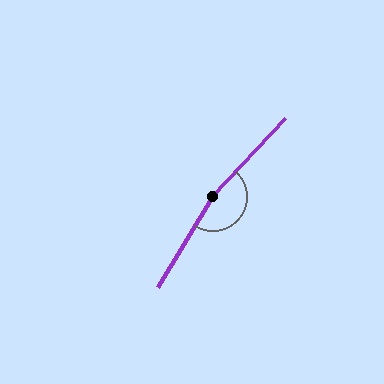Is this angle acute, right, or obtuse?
It is obtuse.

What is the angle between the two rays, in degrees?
Approximately 169 degrees.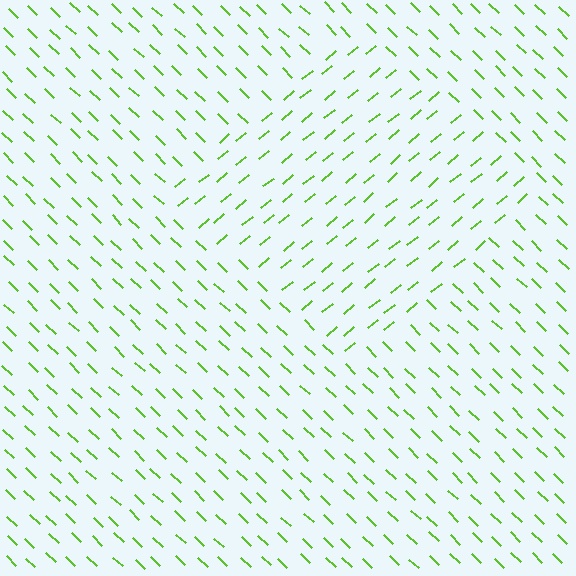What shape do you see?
I see a diamond.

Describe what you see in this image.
The image is filled with small lime line segments. A diamond region in the image has lines oriented differently from the surrounding lines, creating a visible texture boundary.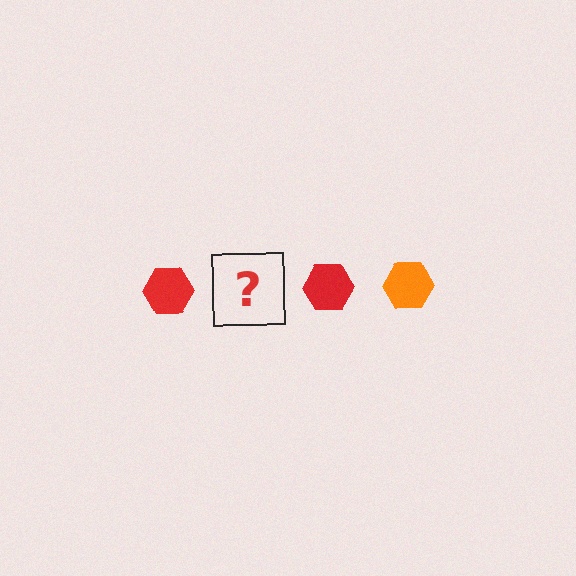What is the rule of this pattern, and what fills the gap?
The rule is that the pattern cycles through red, orange hexagons. The gap should be filled with an orange hexagon.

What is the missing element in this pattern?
The missing element is an orange hexagon.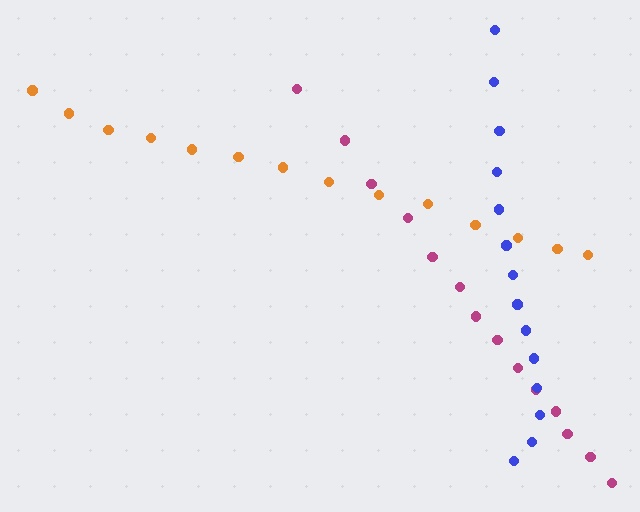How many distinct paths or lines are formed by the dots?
There are 3 distinct paths.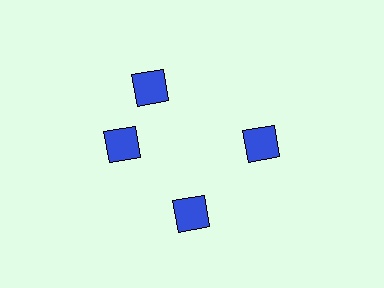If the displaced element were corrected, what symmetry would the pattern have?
It would have 4-fold rotational symmetry — the pattern would map onto itself every 90 degrees.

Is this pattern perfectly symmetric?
No. The 4 blue diamonds are arranged in a ring, but one element near the 12 o'clock position is rotated out of alignment along the ring, breaking the 4-fold rotational symmetry.